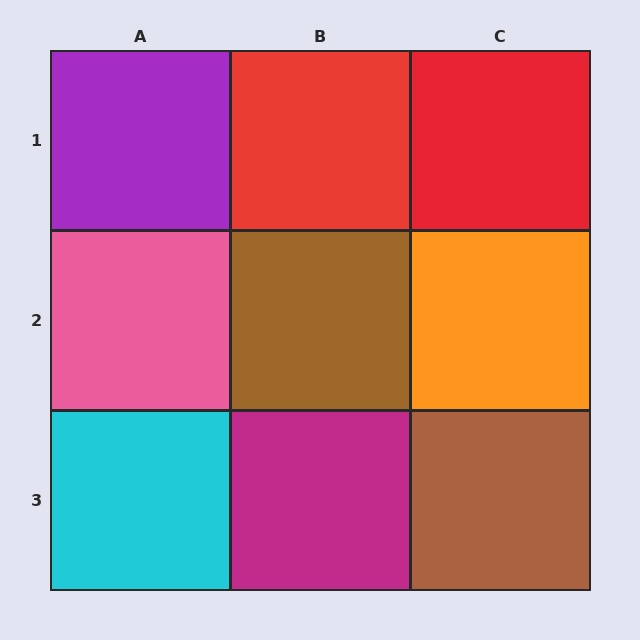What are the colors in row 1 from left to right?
Purple, red, red.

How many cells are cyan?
1 cell is cyan.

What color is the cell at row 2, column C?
Orange.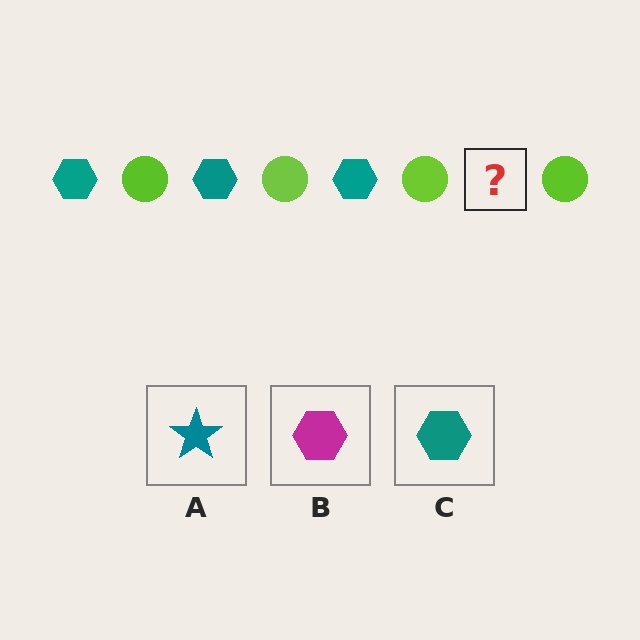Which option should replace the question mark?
Option C.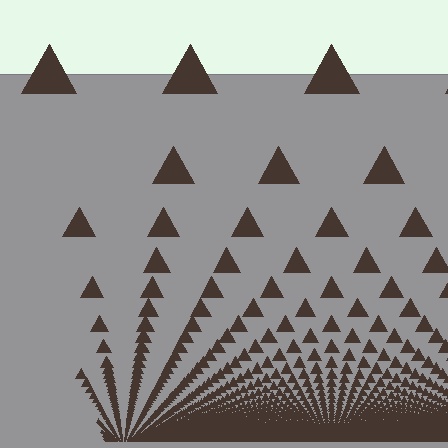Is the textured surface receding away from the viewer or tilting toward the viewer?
The surface appears to tilt toward the viewer. Texture elements get larger and sparser toward the top.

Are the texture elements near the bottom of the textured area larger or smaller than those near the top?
Smaller. The gradient is inverted — elements near the bottom are smaller and denser.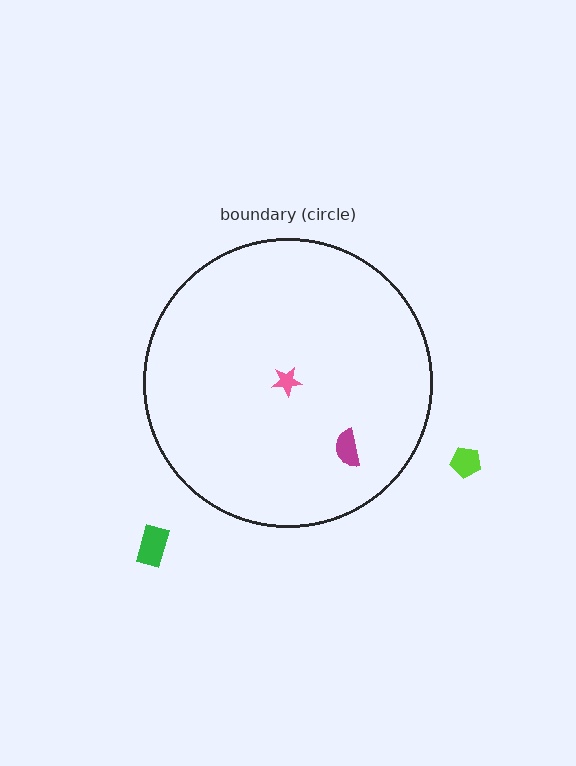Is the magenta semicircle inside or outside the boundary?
Inside.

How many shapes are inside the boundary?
2 inside, 2 outside.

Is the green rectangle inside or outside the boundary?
Outside.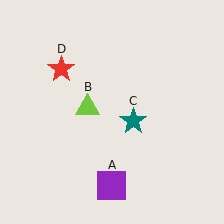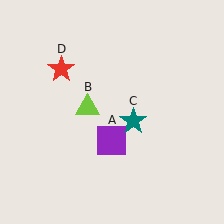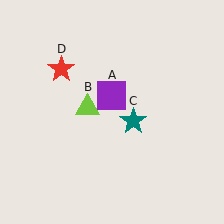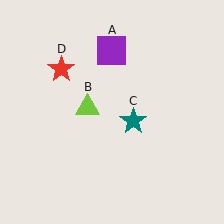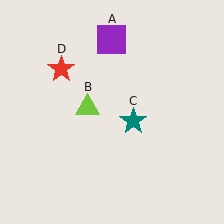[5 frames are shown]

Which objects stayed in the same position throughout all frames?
Lime triangle (object B) and teal star (object C) and red star (object D) remained stationary.